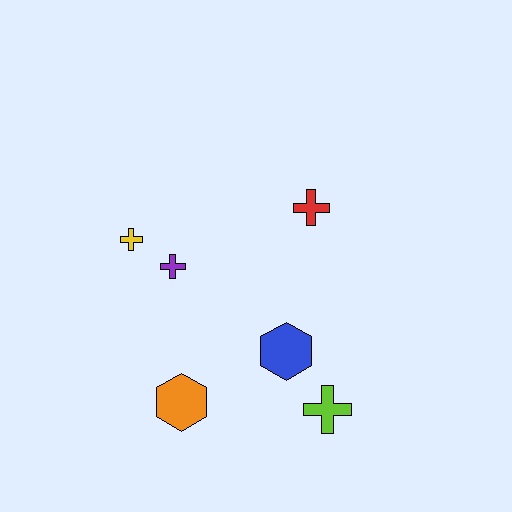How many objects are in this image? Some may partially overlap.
There are 6 objects.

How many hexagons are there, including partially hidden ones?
There are 2 hexagons.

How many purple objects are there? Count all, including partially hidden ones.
There is 1 purple object.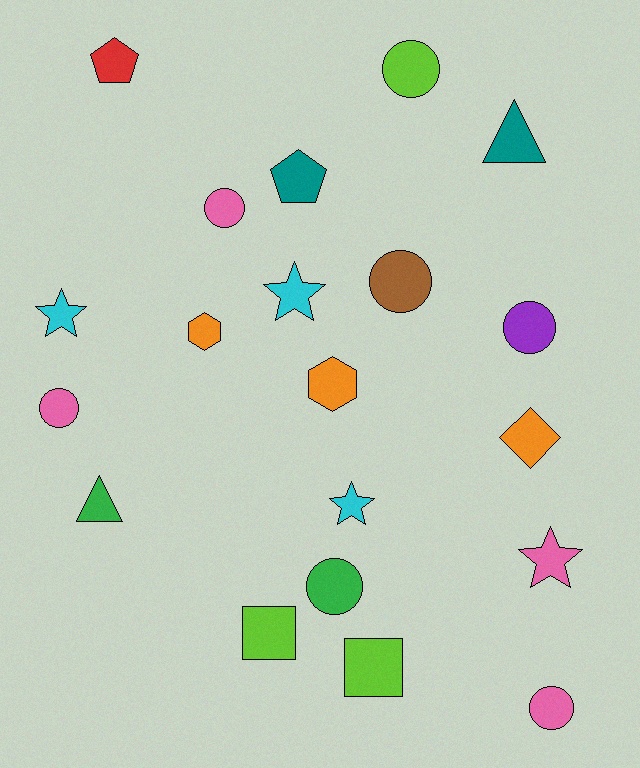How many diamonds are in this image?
There is 1 diamond.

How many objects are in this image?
There are 20 objects.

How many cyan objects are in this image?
There are 3 cyan objects.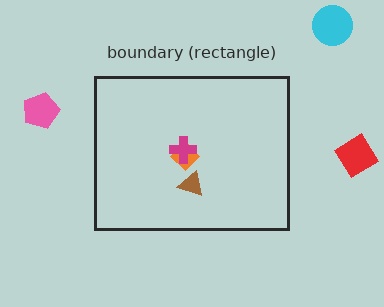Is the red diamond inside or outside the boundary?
Outside.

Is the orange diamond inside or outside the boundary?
Inside.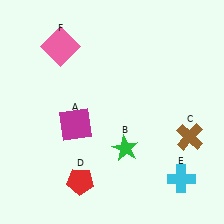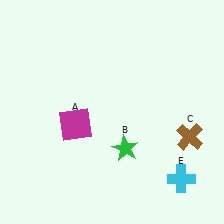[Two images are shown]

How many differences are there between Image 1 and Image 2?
There are 2 differences between the two images.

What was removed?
The red pentagon (D), the pink square (F) were removed in Image 2.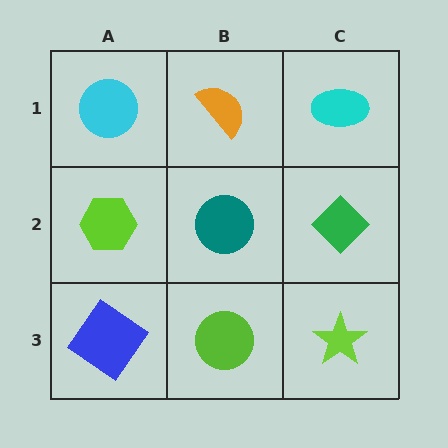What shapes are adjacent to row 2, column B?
An orange semicircle (row 1, column B), a lime circle (row 3, column B), a lime hexagon (row 2, column A), a green diamond (row 2, column C).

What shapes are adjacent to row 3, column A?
A lime hexagon (row 2, column A), a lime circle (row 3, column B).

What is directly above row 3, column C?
A green diamond.